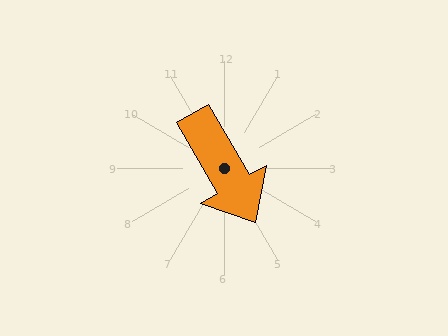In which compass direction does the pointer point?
Southeast.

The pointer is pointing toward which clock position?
Roughly 5 o'clock.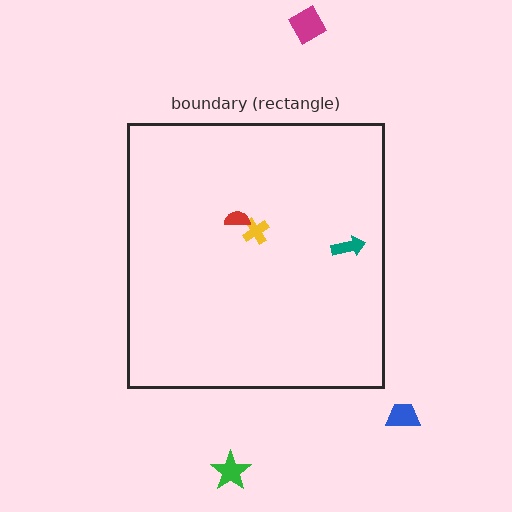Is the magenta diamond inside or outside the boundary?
Outside.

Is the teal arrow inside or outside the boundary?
Inside.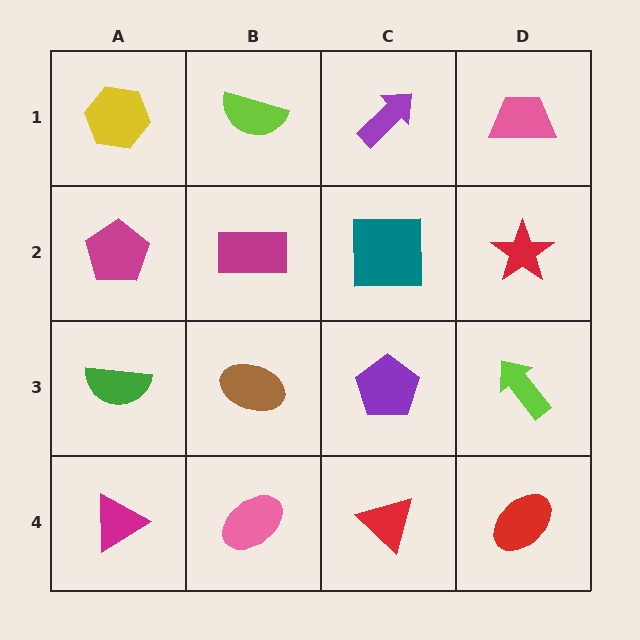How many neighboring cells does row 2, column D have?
3.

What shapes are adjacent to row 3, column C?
A teal square (row 2, column C), a red triangle (row 4, column C), a brown ellipse (row 3, column B), a lime arrow (row 3, column D).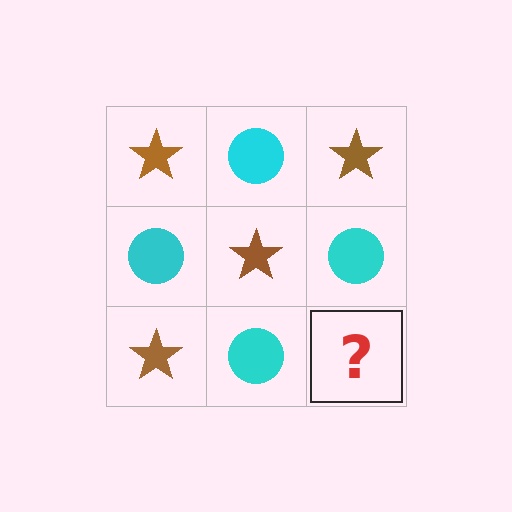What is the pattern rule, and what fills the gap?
The rule is that it alternates brown star and cyan circle in a checkerboard pattern. The gap should be filled with a brown star.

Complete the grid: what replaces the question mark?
The question mark should be replaced with a brown star.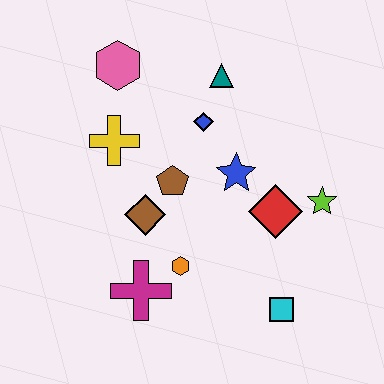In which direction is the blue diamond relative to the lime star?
The blue diamond is to the left of the lime star.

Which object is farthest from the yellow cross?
The cyan square is farthest from the yellow cross.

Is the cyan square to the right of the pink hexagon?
Yes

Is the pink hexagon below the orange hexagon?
No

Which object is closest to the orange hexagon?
The magenta cross is closest to the orange hexagon.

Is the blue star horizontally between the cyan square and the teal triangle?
Yes